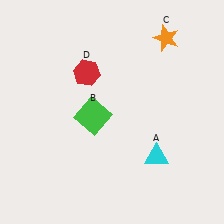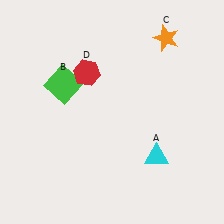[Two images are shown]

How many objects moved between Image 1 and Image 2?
1 object moved between the two images.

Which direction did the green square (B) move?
The green square (B) moved up.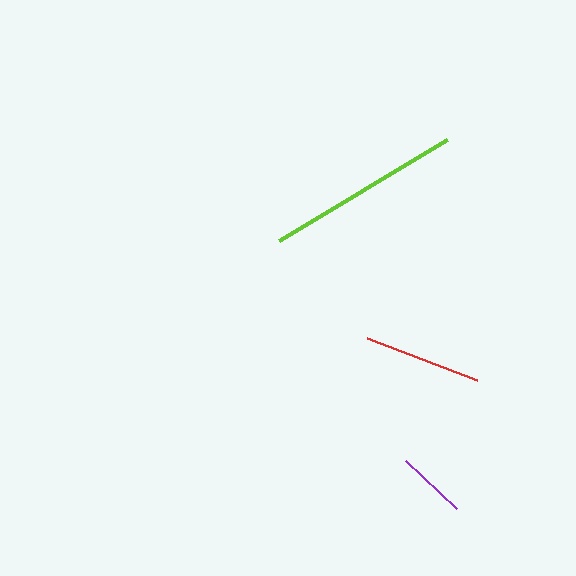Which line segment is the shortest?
The purple line is the shortest at approximately 70 pixels.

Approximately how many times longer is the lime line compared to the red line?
The lime line is approximately 1.7 times the length of the red line.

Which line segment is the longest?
The lime line is the longest at approximately 197 pixels.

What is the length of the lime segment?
The lime segment is approximately 197 pixels long.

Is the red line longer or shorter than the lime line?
The lime line is longer than the red line.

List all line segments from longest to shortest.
From longest to shortest: lime, red, purple.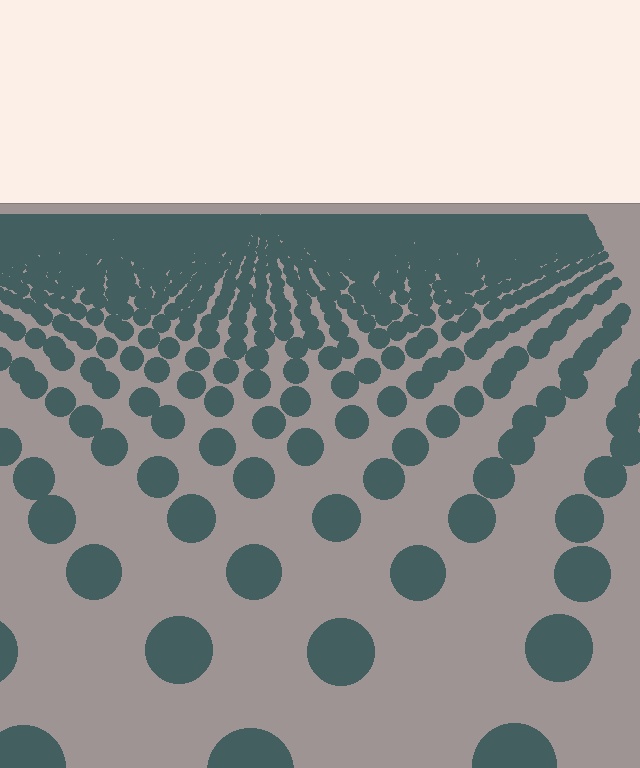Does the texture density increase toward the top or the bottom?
Density increases toward the top.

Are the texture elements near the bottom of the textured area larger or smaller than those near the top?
Larger. Near the bottom, elements are closer to the viewer and appear at a bigger on-screen size.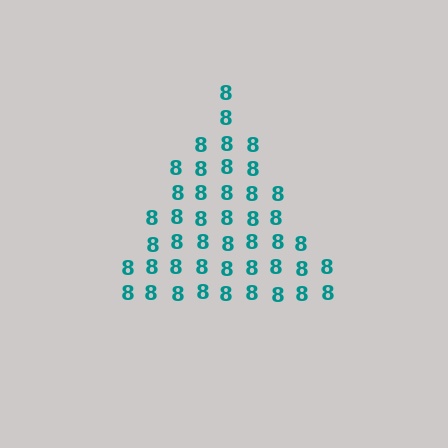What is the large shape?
The large shape is a triangle.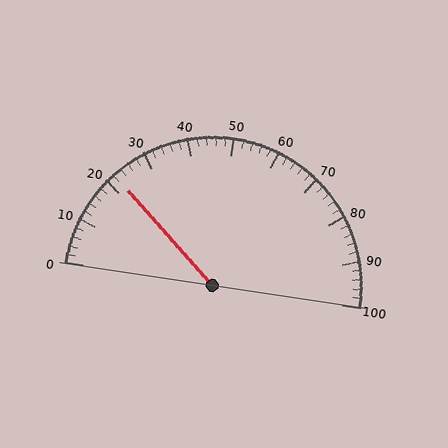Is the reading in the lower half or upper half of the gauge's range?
The reading is in the lower half of the range (0 to 100).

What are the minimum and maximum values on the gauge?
The gauge ranges from 0 to 100.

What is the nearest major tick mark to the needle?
The nearest major tick mark is 20.